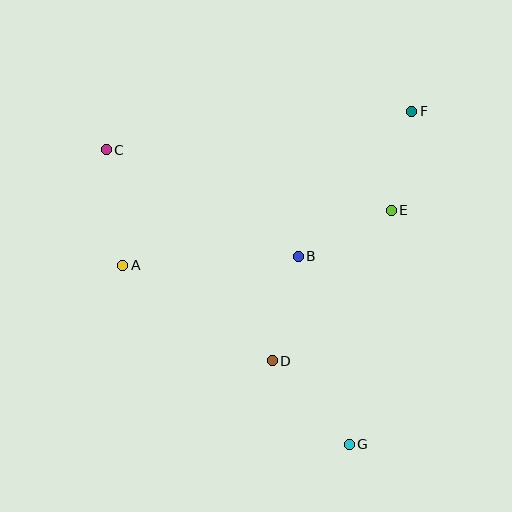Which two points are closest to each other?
Points E and F are closest to each other.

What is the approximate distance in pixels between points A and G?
The distance between A and G is approximately 289 pixels.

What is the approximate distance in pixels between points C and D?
The distance between C and D is approximately 269 pixels.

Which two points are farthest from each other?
Points C and G are farthest from each other.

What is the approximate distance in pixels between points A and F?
The distance between A and F is approximately 327 pixels.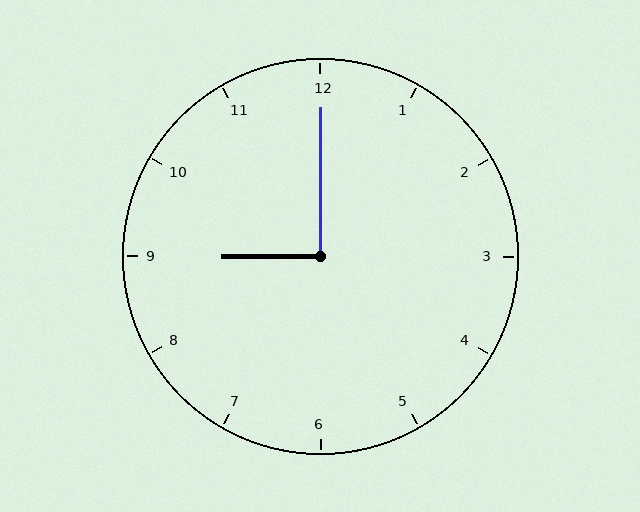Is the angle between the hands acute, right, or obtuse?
It is right.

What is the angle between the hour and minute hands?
Approximately 90 degrees.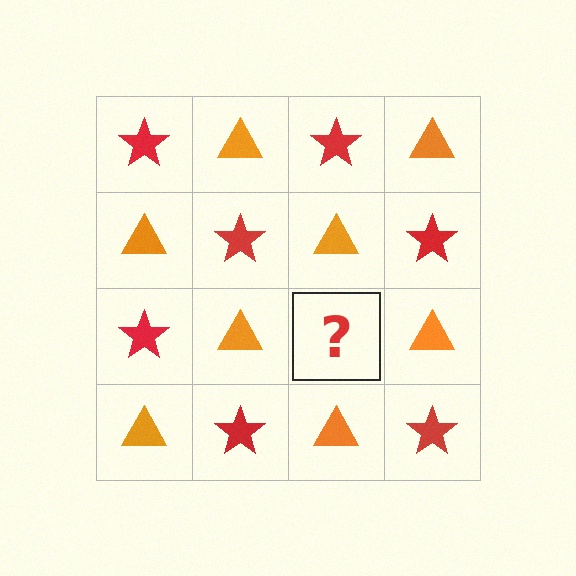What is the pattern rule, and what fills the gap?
The rule is that it alternates red star and orange triangle in a checkerboard pattern. The gap should be filled with a red star.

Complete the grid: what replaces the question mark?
The question mark should be replaced with a red star.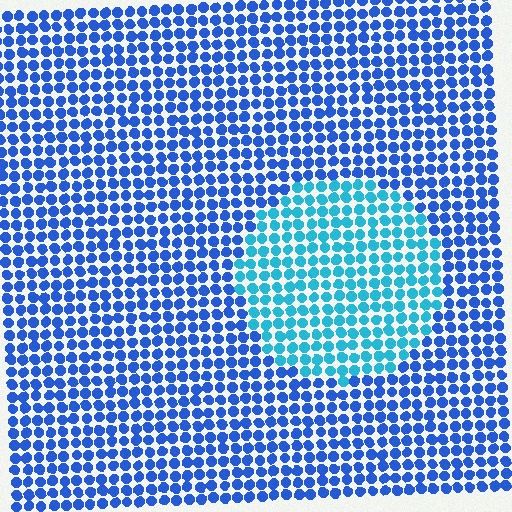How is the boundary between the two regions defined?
The boundary is defined purely by a slight shift in hue (about 33 degrees). Spacing, size, and orientation are identical on both sides.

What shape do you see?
I see a circle.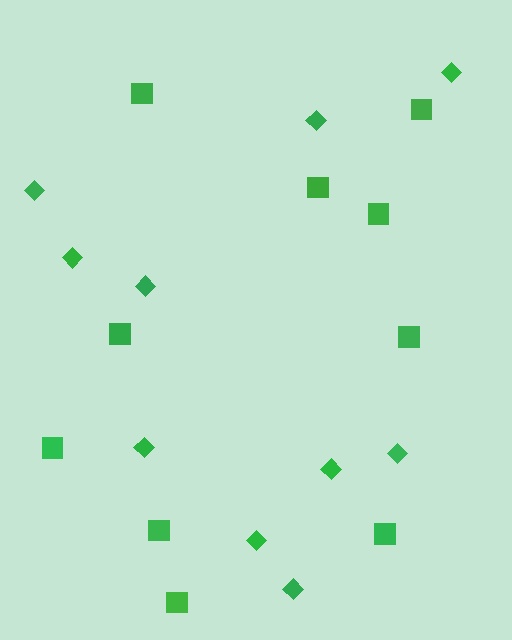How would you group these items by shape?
There are 2 groups: one group of diamonds (10) and one group of squares (10).